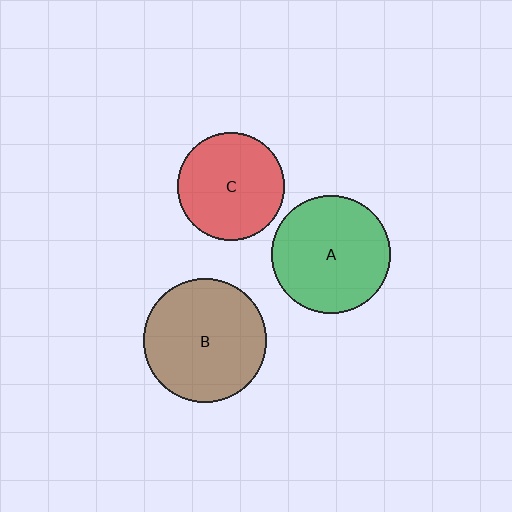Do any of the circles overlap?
No, none of the circles overlap.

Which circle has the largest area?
Circle B (brown).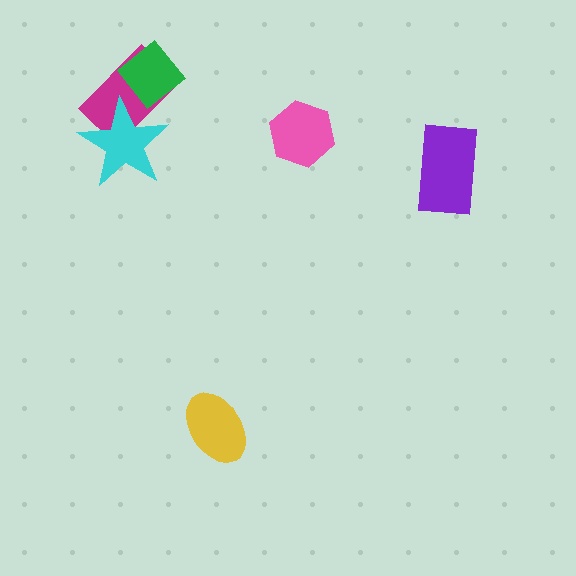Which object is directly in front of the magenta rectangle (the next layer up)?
The green diamond is directly in front of the magenta rectangle.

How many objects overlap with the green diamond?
2 objects overlap with the green diamond.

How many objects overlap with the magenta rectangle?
2 objects overlap with the magenta rectangle.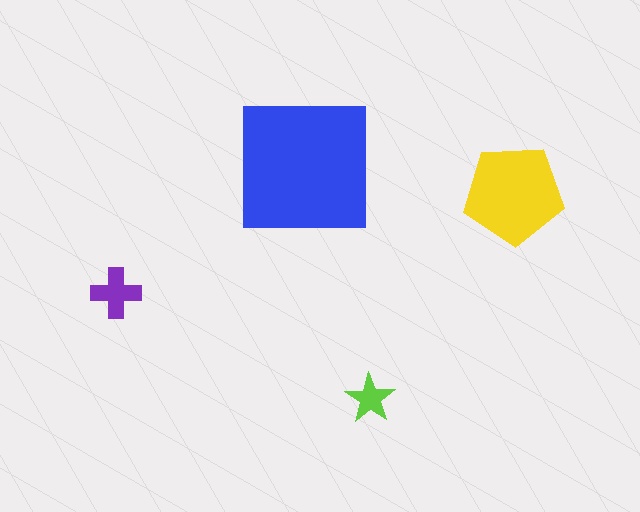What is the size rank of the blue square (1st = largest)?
1st.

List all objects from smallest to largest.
The lime star, the purple cross, the yellow pentagon, the blue square.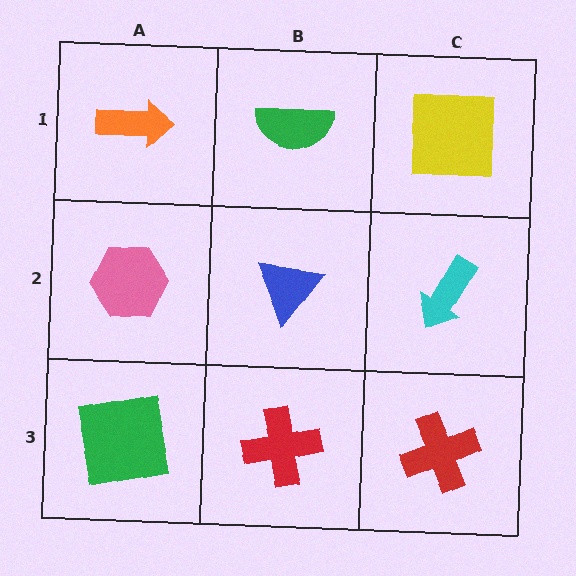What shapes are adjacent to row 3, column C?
A cyan arrow (row 2, column C), a red cross (row 3, column B).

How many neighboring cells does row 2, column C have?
3.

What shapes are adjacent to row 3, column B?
A blue triangle (row 2, column B), a green square (row 3, column A), a red cross (row 3, column C).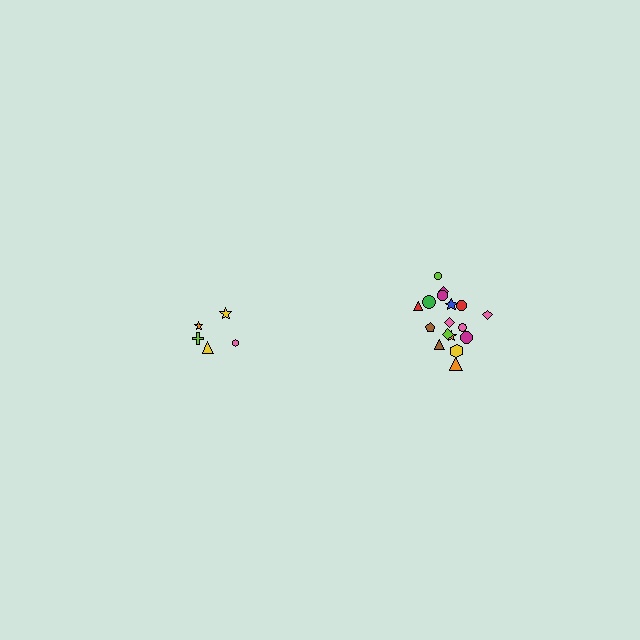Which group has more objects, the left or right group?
The right group.